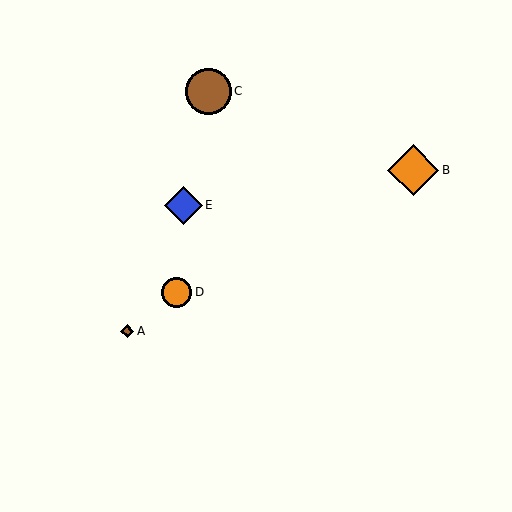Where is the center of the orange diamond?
The center of the orange diamond is at (413, 170).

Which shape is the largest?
The orange diamond (labeled B) is the largest.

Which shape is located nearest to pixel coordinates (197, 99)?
The brown circle (labeled C) at (208, 91) is nearest to that location.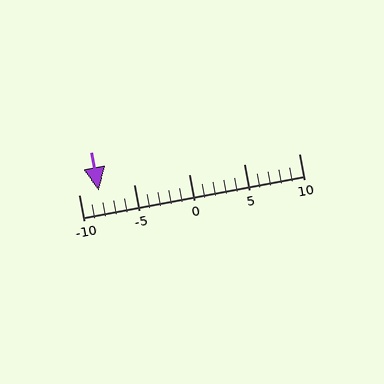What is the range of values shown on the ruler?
The ruler shows values from -10 to 10.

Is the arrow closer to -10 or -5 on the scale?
The arrow is closer to -10.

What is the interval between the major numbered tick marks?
The major tick marks are spaced 5 units apart.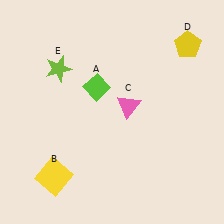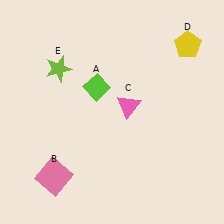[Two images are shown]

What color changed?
The square (B) changed from yellow in Image 1 to pink in Image 2.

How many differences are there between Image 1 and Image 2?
There is 1 difference between the two images.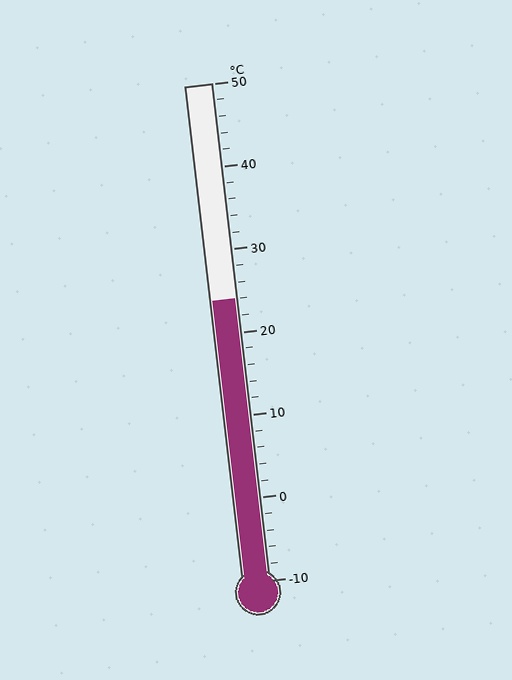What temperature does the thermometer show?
The thermometer shows approximately 24°C.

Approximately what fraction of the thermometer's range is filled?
The thermometer is filled to approximately 55% of its range.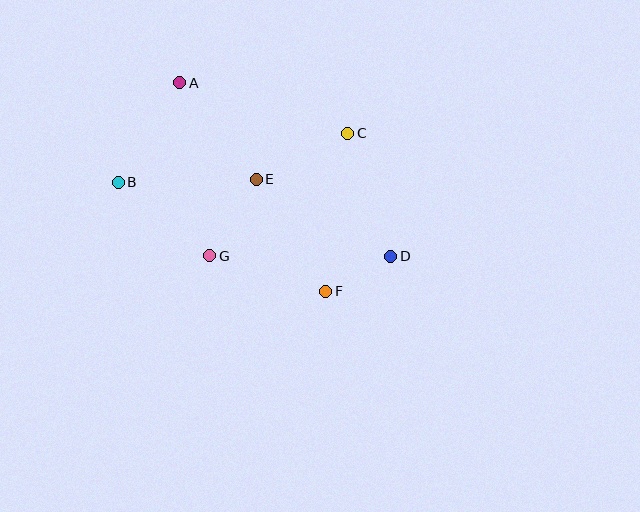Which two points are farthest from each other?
Points B and D are farthest from each other.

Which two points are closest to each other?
Points D and F are closest to each other.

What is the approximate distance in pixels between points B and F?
The distance between B and F is approximately 234 pixels.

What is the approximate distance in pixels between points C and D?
The distance between C and D is approximately 130 pixels.